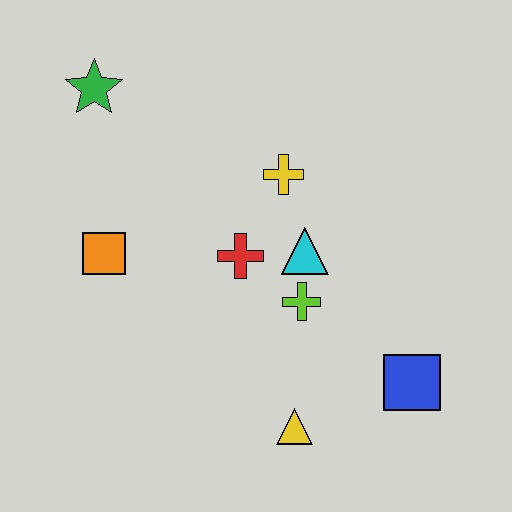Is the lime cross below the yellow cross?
Yes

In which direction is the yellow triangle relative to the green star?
The yellow triangle is below the green star.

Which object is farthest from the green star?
The blue square is farthest from the green star.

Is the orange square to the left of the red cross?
Yes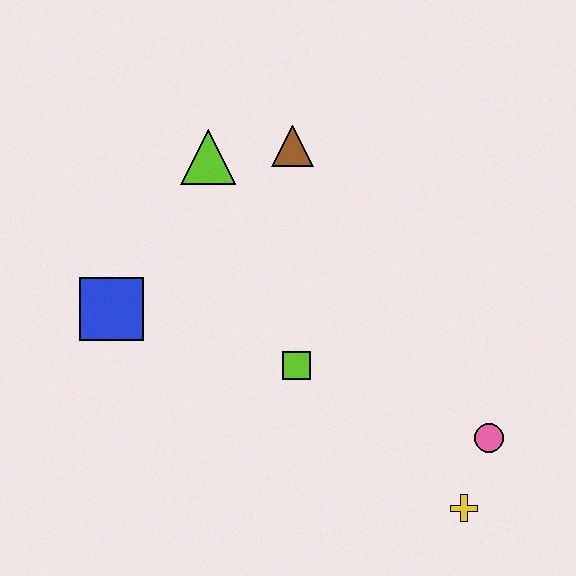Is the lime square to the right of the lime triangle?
Yes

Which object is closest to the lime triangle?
The brown triangle is closest to the lime triangle.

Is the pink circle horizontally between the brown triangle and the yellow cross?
No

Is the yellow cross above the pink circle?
No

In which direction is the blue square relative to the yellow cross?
The blue square is to the left of the yellow cross.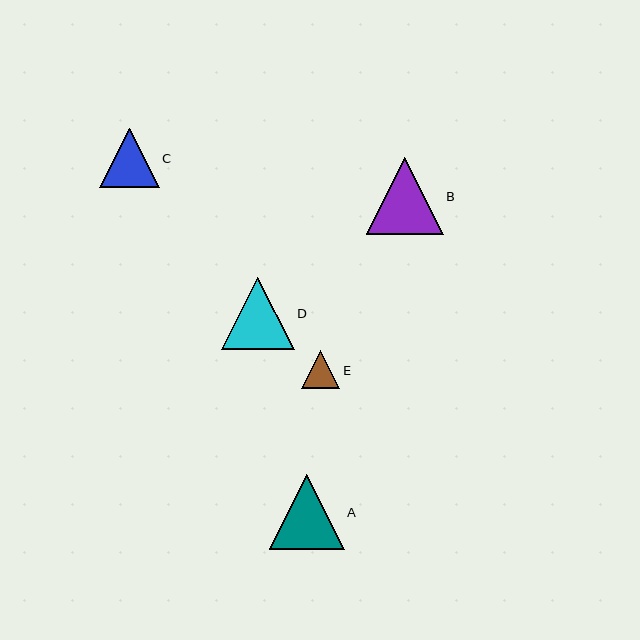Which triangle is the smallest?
Triangle E is the smallest with a size of approximately 38 pixels.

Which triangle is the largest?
Triangle B is the largest with a size of approximately 77 pixels.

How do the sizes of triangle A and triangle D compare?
Triangle A and triangle D are approximately the same size.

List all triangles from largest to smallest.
From largest to smallest: B, A, D, C, E.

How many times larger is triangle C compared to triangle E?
Triangle C is approximately 1.6 times the size of triangle E.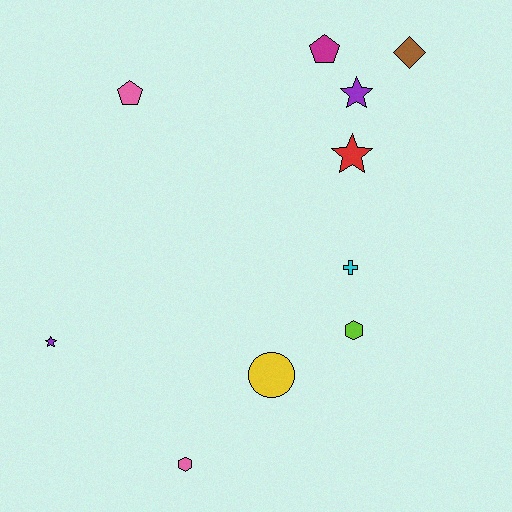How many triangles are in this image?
There are no triangles.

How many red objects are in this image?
There is 1 red object.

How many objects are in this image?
There are 10 objects.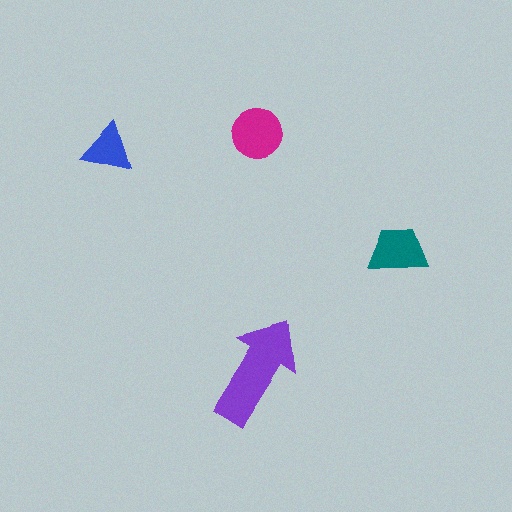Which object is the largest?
The purple arrow.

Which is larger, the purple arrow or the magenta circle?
The purple arrow.